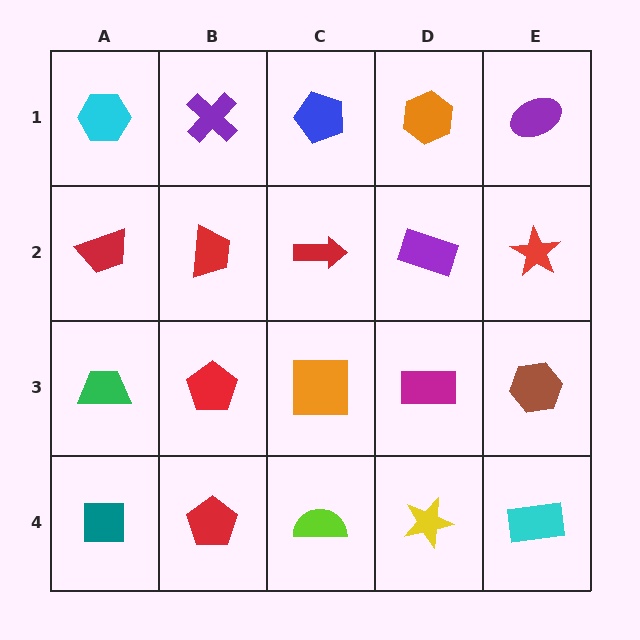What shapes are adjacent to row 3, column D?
A purple rectangle (row 2, column D), a yellow star (row 4, column D), an orange square (row 3, column C), a brown hexagon (row 3, column E).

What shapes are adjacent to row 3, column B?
A red trapezoid (row 2, column B), a red pentagon (row 4, column B), a green trapezoid (row 3, column A), an orange square (row 3, column C).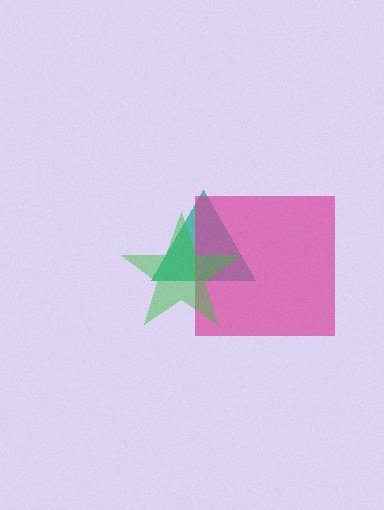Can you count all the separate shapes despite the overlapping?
Yes, there are 3 separate shapes.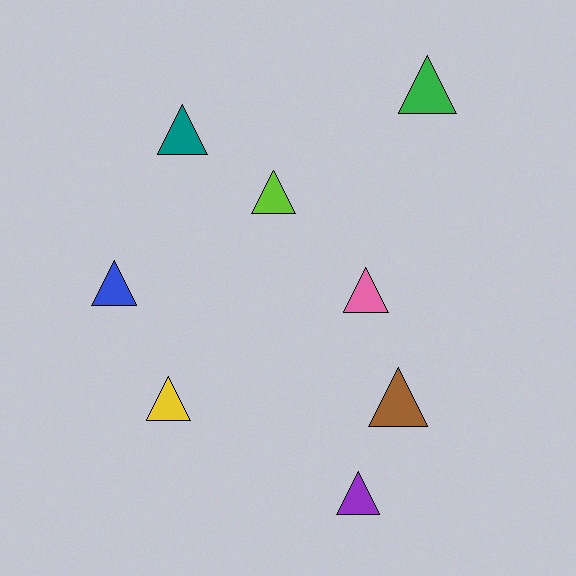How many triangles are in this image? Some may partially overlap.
There are 8 triangles.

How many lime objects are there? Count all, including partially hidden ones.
There is 1 lime object.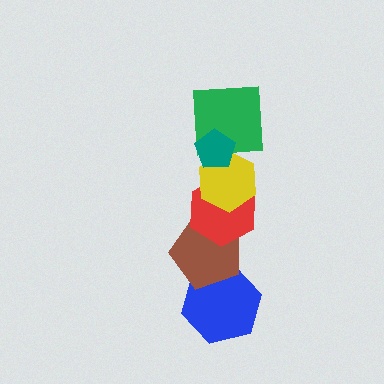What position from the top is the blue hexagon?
The blue hexagon is 6th from the top.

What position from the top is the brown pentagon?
The brown pentagon is 5th from the top.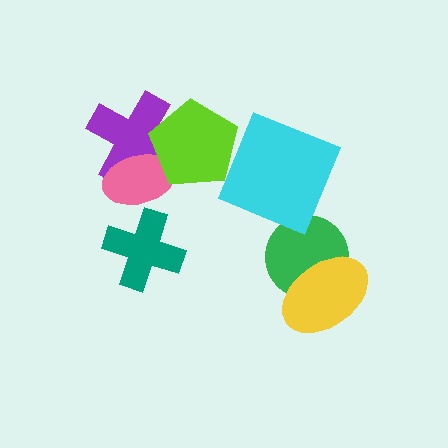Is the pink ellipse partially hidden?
Yes, it is partially covered by another shape.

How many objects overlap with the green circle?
1 object overlaps with the green circle.